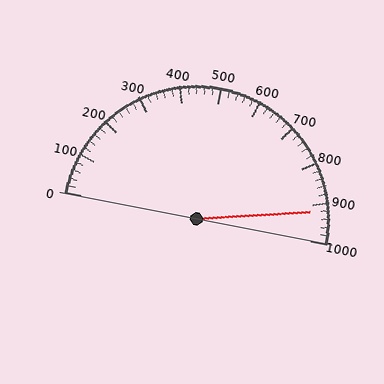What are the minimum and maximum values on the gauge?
The gauge ranges from 0 to 1000.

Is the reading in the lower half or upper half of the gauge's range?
The reading is in the upper half of the range (0 to 1000).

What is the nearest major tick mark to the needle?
The nearest major tick mark is 900.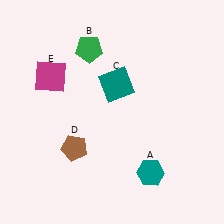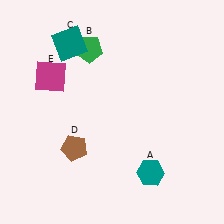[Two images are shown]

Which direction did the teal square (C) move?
The teal square (C) moved left.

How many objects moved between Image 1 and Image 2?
1 object moved between the two images.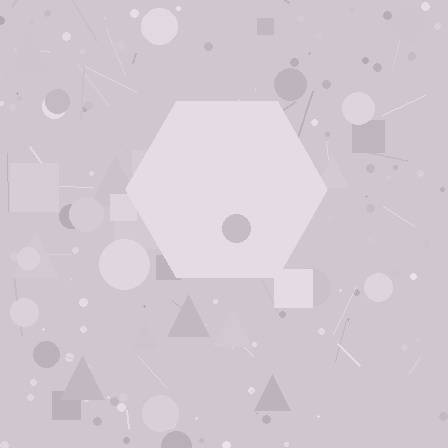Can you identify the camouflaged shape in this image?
The camouflaged shape is a hexagon.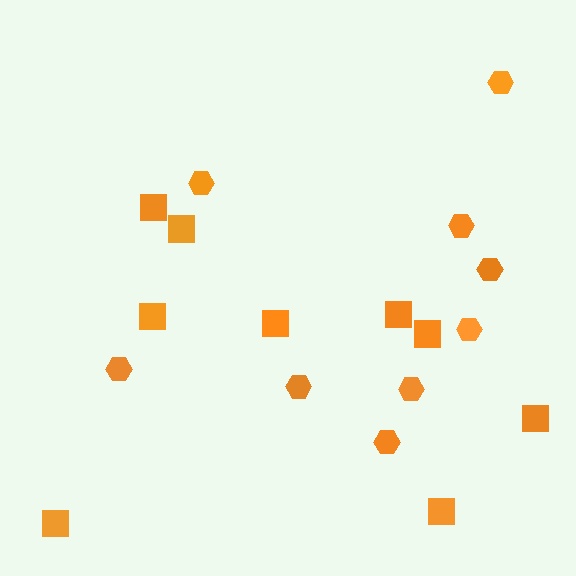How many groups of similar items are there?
There are 2 groups: one group of hexagons (9) and one group of squares (9).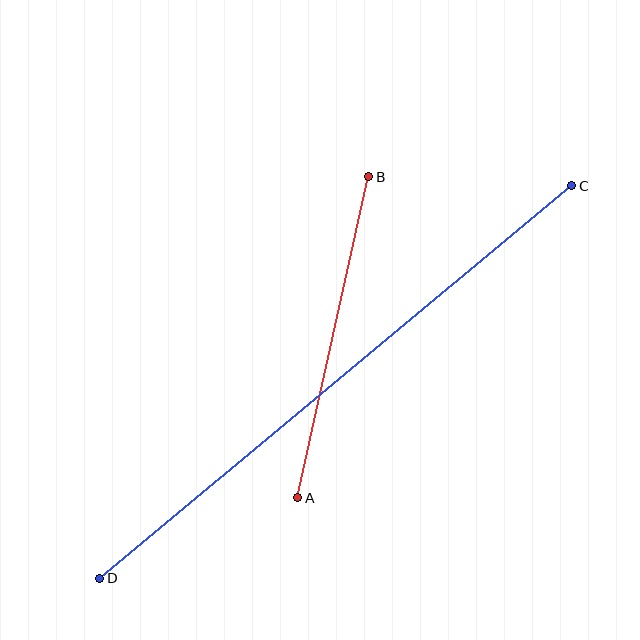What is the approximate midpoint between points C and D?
The midpoint is at approximately (336, 382) pixels.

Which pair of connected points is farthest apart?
Points C and D are farthest apart.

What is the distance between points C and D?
The distance is approximately 614 pixels.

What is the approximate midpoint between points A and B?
The midpoint is at approximately (333, 337) pixels.